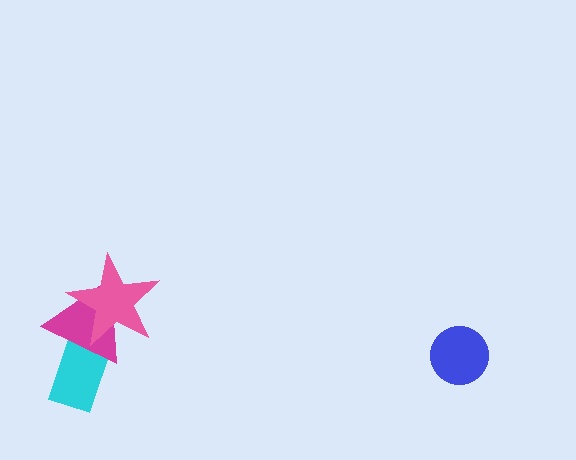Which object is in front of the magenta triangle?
The pink star is in front of the magenta triangle.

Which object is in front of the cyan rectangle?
The magenta triangle is in front of the cyan rectangle.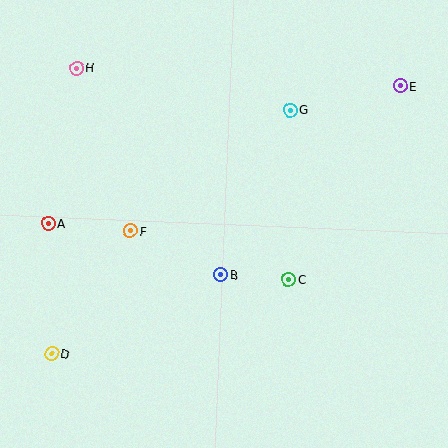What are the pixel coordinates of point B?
Point B is at (221, 275).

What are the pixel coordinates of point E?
Point E is at (400, 86).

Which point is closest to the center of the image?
Point B at (221, 275) is closest to the center.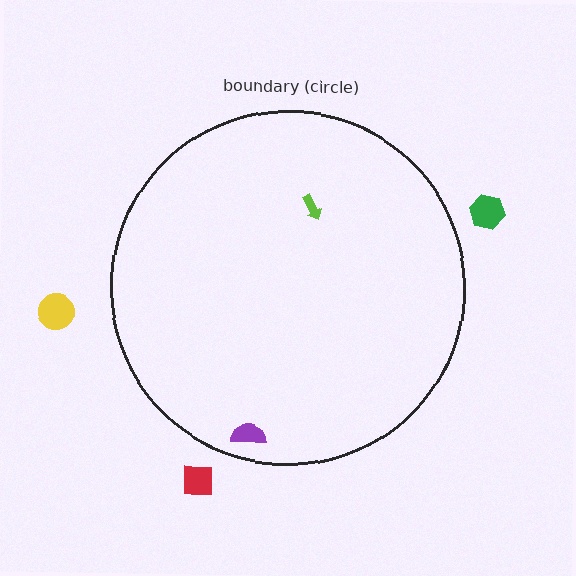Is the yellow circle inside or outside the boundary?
Outside.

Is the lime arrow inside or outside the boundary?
Inside.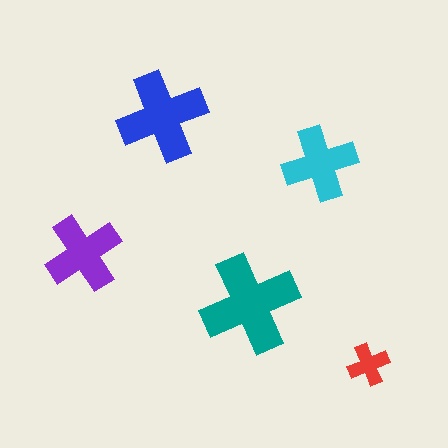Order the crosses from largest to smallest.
the teal one, the blue one, the purple one, the cyan one, the red one.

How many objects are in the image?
There are 5 objects in the image.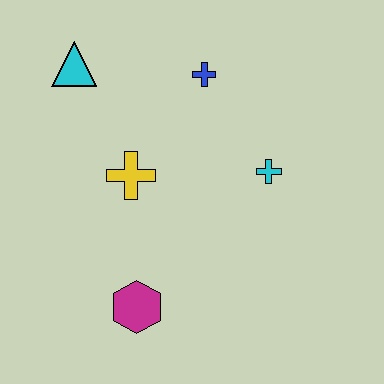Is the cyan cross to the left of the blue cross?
No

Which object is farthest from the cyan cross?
The cyan triangle is farthest from the cyan cross.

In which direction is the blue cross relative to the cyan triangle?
The blue cross is to the right of the cyan triangle.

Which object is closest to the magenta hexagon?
The yellow cross is closest to the magenta hexagon.